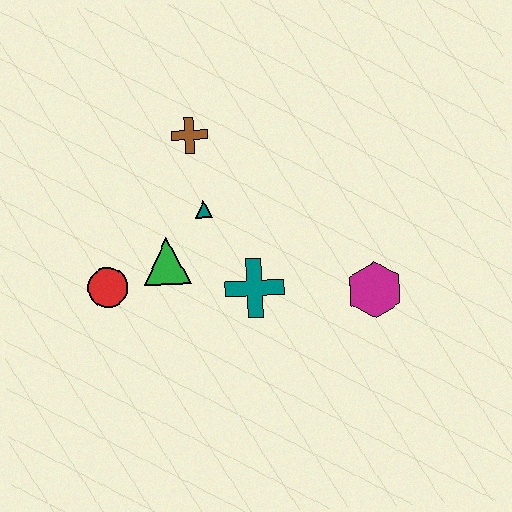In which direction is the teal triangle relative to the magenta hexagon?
The teal triangle is to the left of the magenta hexagon.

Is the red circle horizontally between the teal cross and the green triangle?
No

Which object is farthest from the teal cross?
The brown cross is farthest from the teal cross.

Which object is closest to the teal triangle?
The green triangle is closest to the teal triangle.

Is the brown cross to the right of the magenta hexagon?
No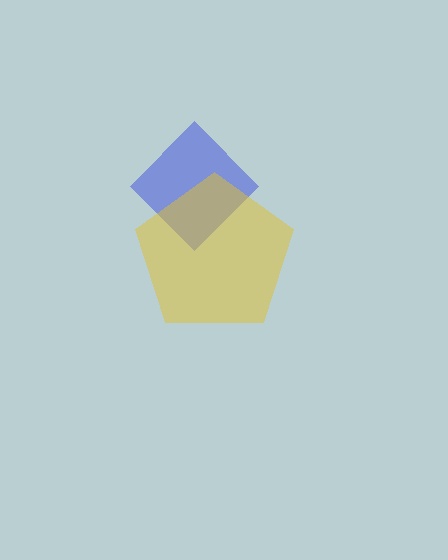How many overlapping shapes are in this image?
There are 2 overlapping shapes in the image.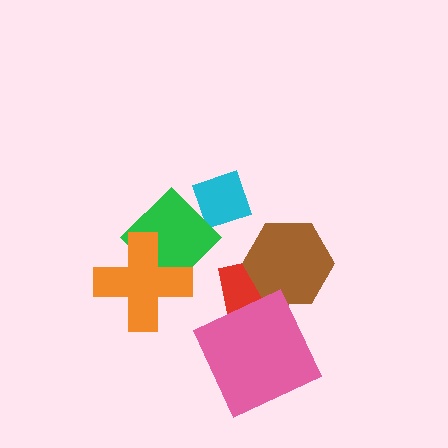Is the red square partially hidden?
Yes, it is partially covered by another shape.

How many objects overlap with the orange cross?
1 object overlaps with the orange cross.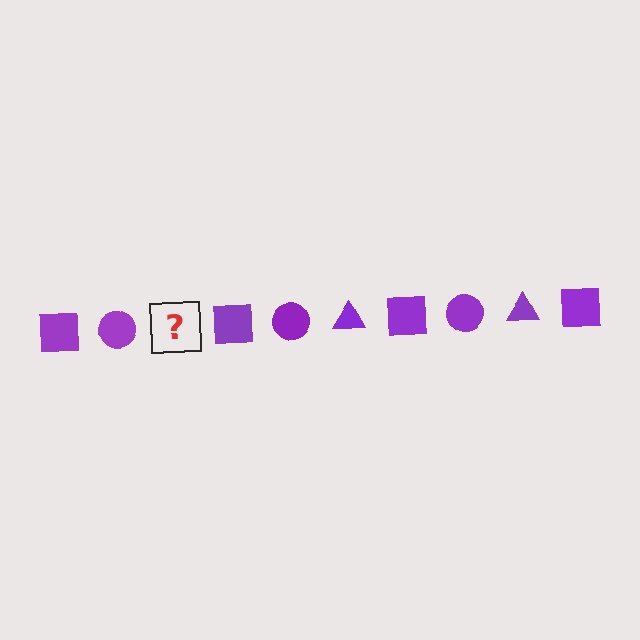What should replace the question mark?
The question mark should be replaced with a purple triangle.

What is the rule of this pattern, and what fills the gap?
The rule is that the pattern cycles through square, circle, triangle shapes in purple. The gap should be filled with a purple triangle.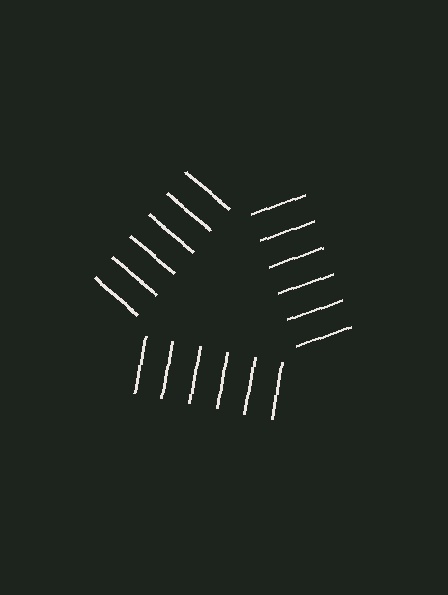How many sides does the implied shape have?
3 sides — the line-ends trace a triangle.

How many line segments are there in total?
18 — 6 along each of the 3 edges.